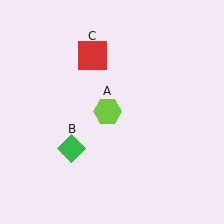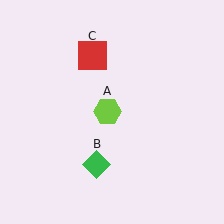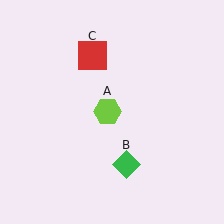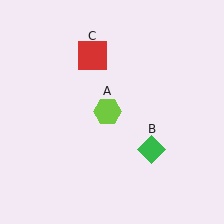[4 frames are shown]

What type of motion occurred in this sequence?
The green diamond (object B) rotated counterclockwise around the center of the scene.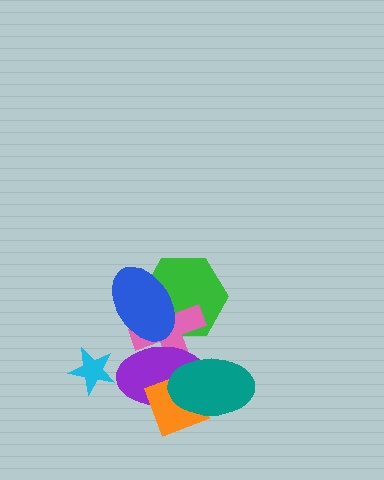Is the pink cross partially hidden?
Yes, it is partially covered by another shape.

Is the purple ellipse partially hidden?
Yes, it is partially covered by another shape.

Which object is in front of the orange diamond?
The teal ellipse is in front of the orange diamond.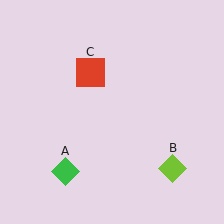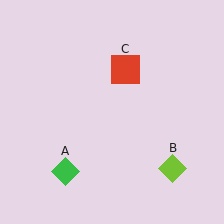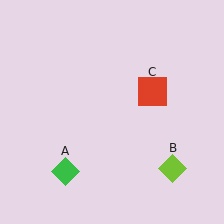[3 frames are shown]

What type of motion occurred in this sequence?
The red square (object C) rotated clockwise around the center of the scene.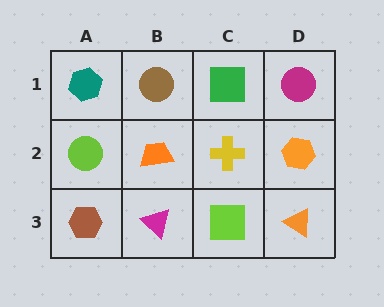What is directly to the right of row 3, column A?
A magenta triangle.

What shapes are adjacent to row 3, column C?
A yellow cross (row 2, column C), a magenta triangle (row 3, column B), an orange triangle (row 3, column D).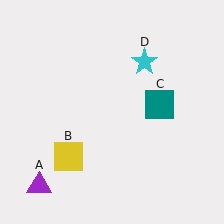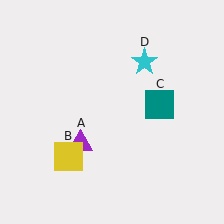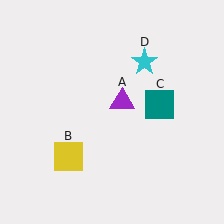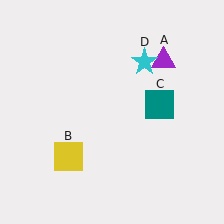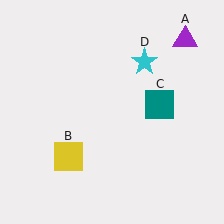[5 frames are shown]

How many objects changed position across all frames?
1 object changed position: purple triangle (object A).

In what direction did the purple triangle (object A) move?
The purple triangle (object A) moved up and to the right.